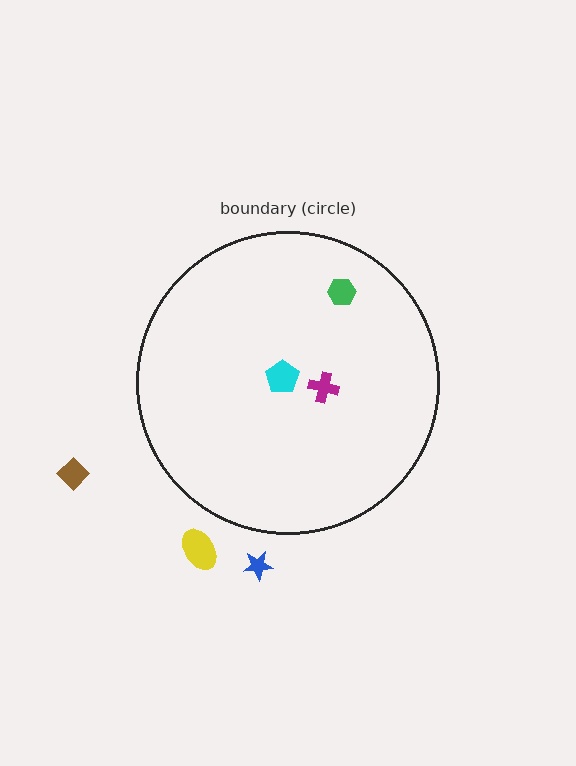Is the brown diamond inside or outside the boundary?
Outside.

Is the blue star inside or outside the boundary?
Outside.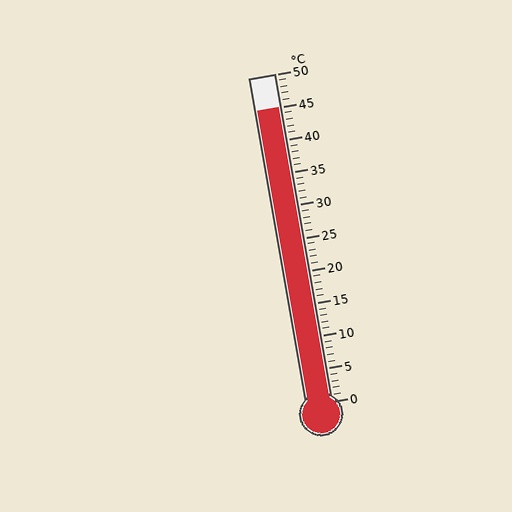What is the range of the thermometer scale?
The thermometer scale ranges from 0°C to 50°C.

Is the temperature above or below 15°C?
The temperature is above 15°C.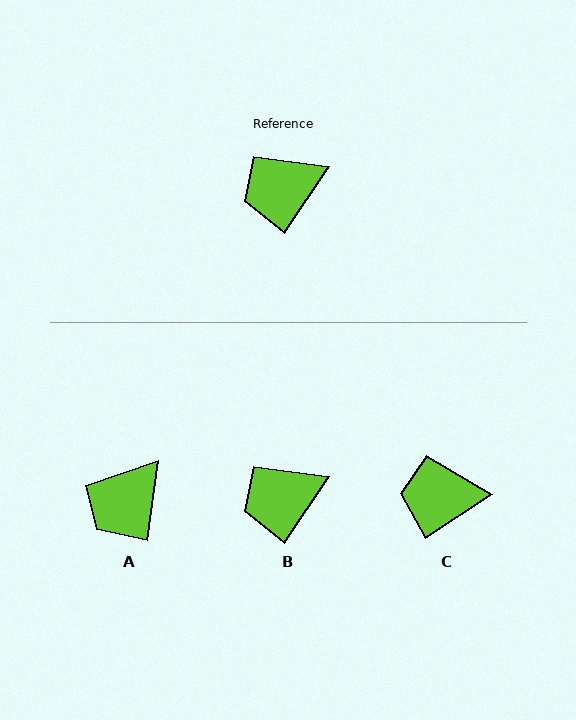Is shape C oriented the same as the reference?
No, it is off by about 23 degrees.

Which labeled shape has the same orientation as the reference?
B.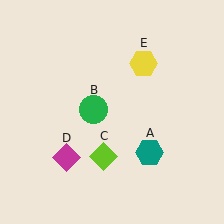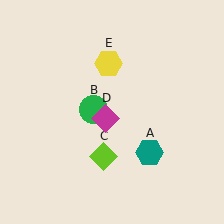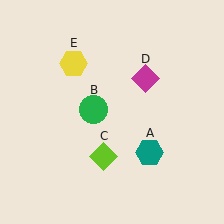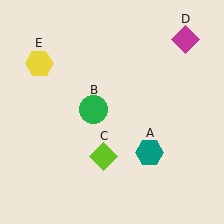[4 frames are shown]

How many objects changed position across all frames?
2 objects changed position: magenta diamond (object D), yellow hexagon (object E).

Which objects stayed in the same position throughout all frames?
Teal hexagon (object A) and green circle (object B) and lime diamond (object C) remained stationary.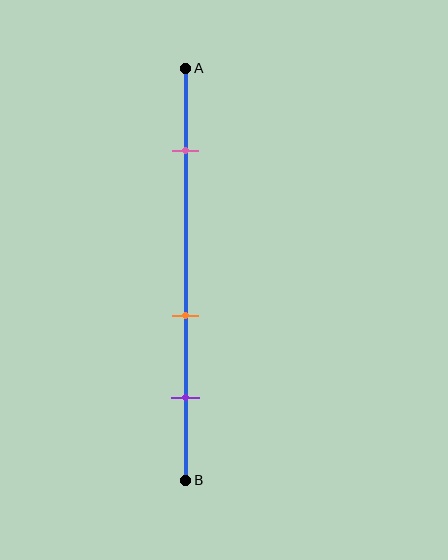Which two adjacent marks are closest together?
The orange and purple marks are the closest adjacent pair.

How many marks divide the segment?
There are 3 marks dividing the segment.